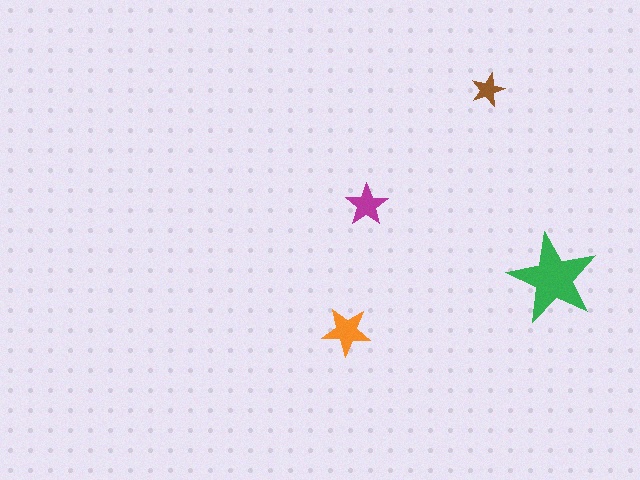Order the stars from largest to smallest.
the green one, the orange one, the magenta one, the brown one.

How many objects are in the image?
There are 4 objects in the image.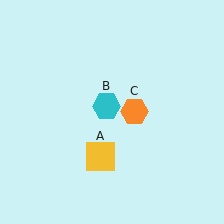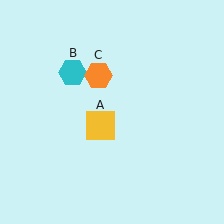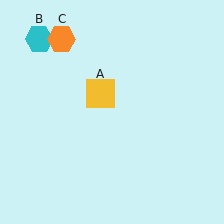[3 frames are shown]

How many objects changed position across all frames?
3 objects changed position: yellow square (object A), cyan hexagon (object B), orange hexagon (object C).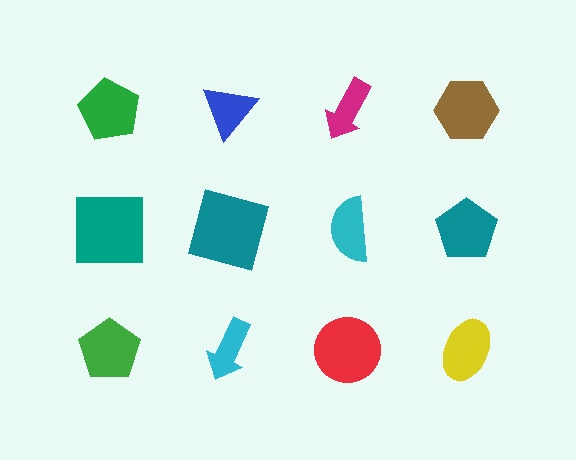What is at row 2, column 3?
A cyan semicircle.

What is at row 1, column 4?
A brown hexagon.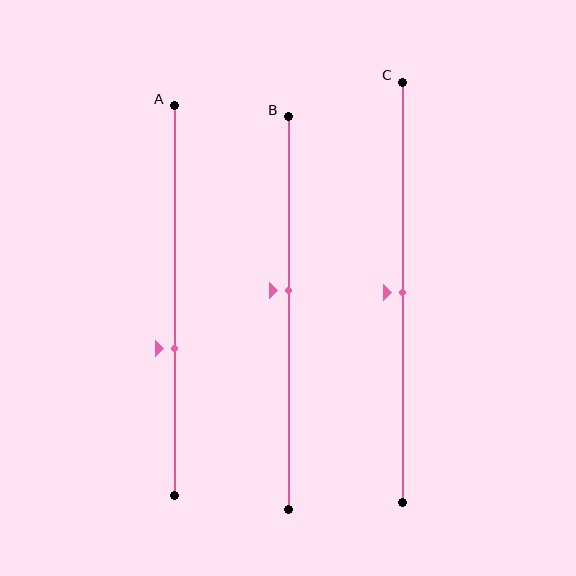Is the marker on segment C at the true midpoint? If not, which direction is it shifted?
Yes, the marker on segment C is at the true midpoint.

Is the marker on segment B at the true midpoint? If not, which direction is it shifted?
No, the marker on segment B is shifted upward by about 6% of the segment length.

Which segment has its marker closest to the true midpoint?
Segment C has its marker closest to the true midpoint.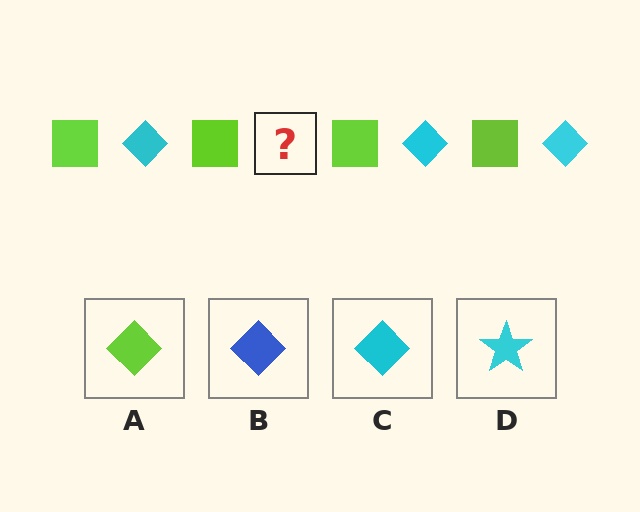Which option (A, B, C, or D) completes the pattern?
C.